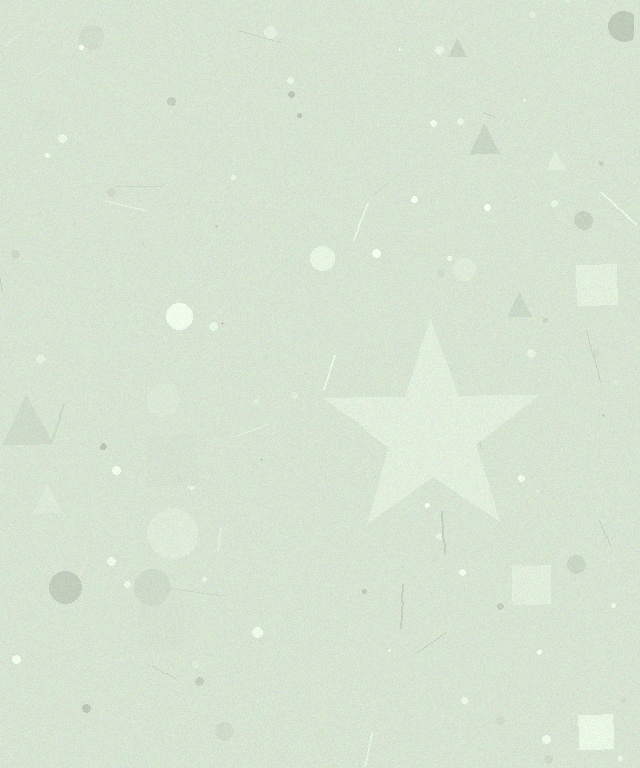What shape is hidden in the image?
A star is hidden in the image.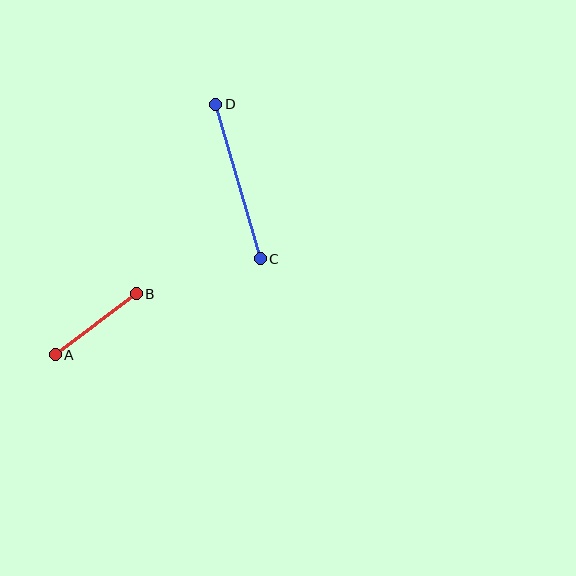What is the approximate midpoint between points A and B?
The midpoint is at approximately (96, 324) pixels.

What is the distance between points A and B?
The distance is approximately 101 pixels.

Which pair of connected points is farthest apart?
Points C and D are farthest apart.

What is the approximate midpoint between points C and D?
The midpoint is at approximately (238, 182) pixels.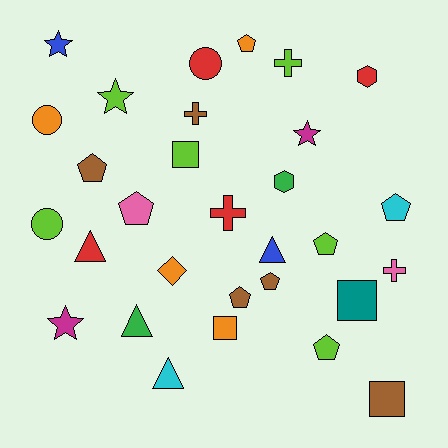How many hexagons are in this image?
There are 2 hexagons.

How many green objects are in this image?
There are 2 green objects.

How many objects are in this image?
There are 30 objects.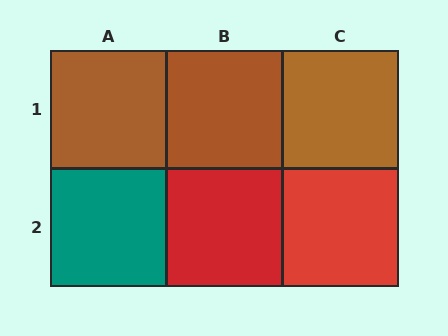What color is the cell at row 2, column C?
Red.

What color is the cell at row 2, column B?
Red.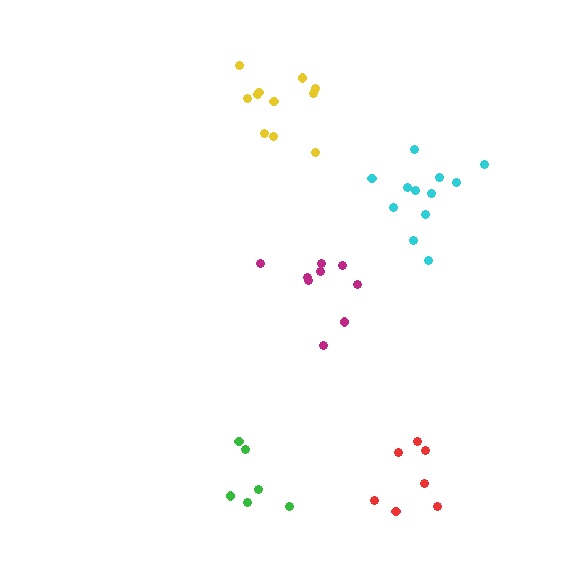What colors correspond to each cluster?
The clusters are colored: green, magenta, red, yellow, cyan.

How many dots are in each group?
Group 1: 6 dots, Group 2: 9 dots, Group 3: 7 dots, Group 4: 11 dots, Group 5: 12 dots (45 total).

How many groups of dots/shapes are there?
There are 5 groups.